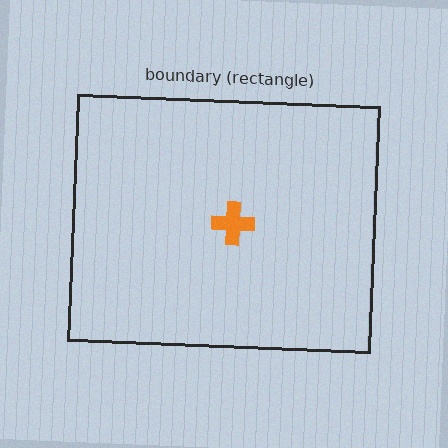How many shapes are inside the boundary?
1 inside, 0 outside.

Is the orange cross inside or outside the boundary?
Inside.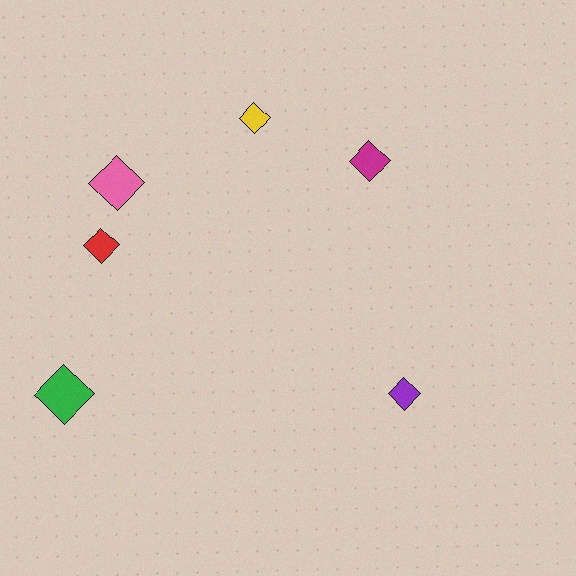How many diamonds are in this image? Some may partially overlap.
There are 6 diamonds.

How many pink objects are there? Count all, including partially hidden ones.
There is 1 pink object.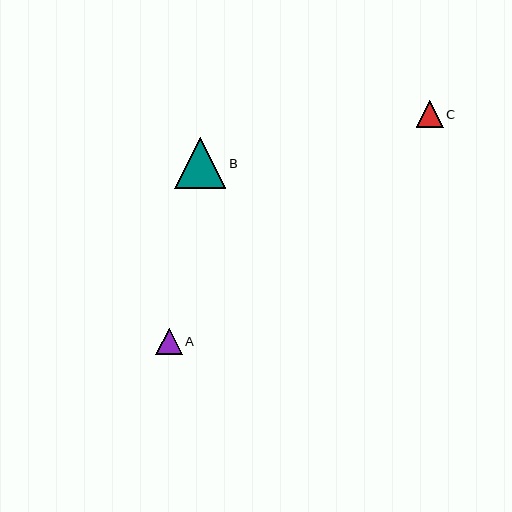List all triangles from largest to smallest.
From largest to smallest: B, C, A.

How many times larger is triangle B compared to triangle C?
Triangle B is approximately 1.9 times the size of triangle C.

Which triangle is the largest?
Triangle B is the largest with a size of approximately 51 pixels.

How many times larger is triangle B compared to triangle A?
Triangle B is approximately 1.9 times the size of triangle A.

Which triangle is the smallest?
Triangle A is the smallest with a size of approximately 27 pixels.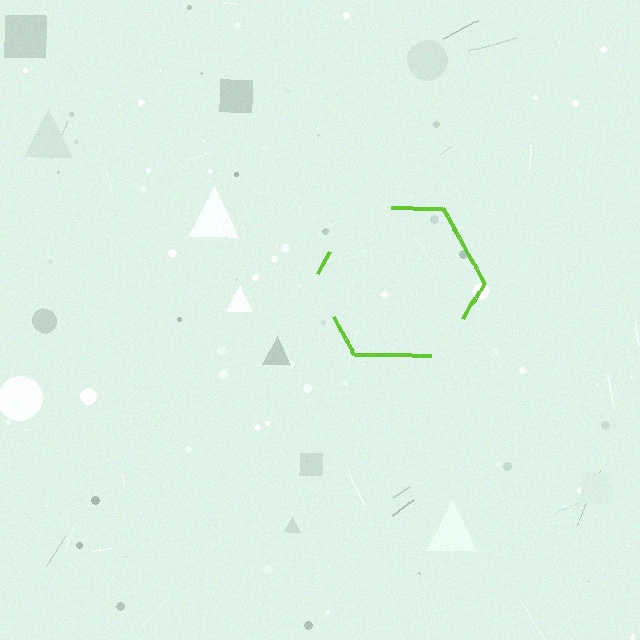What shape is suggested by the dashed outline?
The dashed outline suggests a hexagon.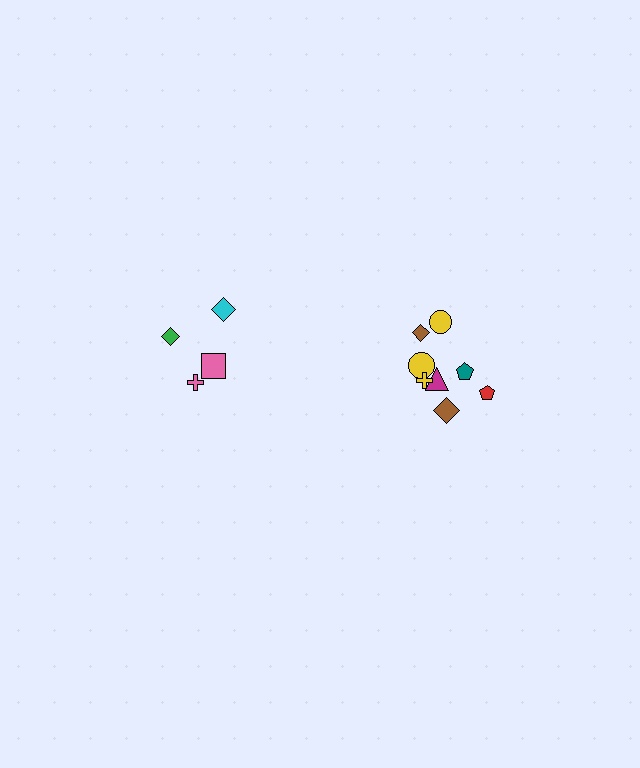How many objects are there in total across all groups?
There are 12 objects.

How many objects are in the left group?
There are 4 objects.